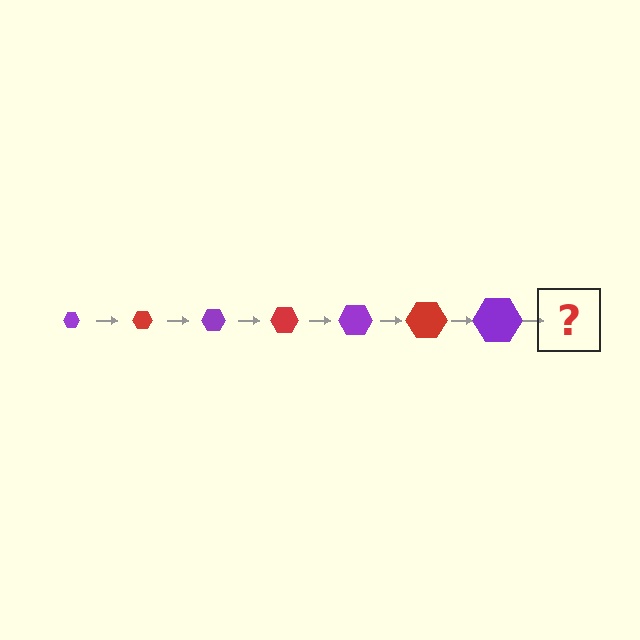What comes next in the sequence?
The next element should be a red hexagon, larger than the previous one.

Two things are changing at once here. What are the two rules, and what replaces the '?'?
The two rules are that the hexagon grows larger each step and the color cycles through purple and red. The '?' should be a red hexagon, larger than the previous one.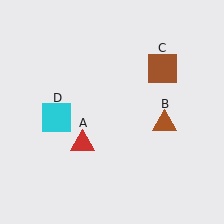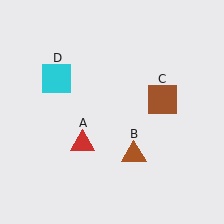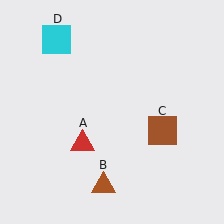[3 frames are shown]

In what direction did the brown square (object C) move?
The brown square (object C) moved down.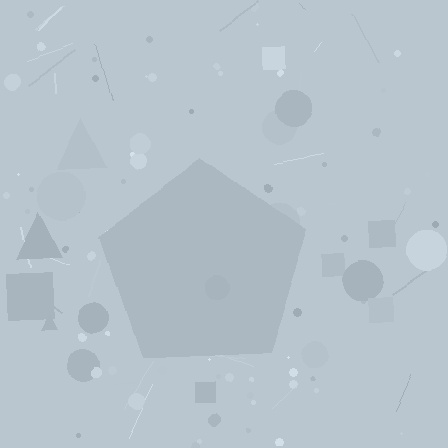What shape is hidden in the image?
A pentagon is hidden in the image.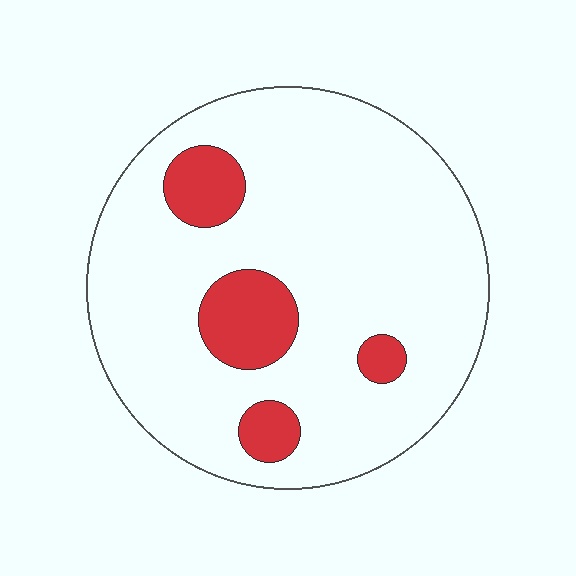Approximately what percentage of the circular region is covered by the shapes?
Approximately 15%.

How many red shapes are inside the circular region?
4.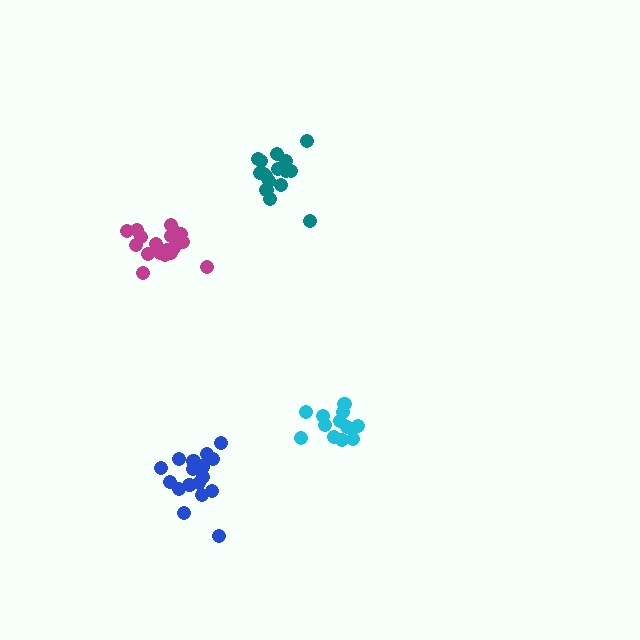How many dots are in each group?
Group 1: 16 dots, Group 2: 18 dots, Group 3: 13 dots, Group 4: 18 dots (65 total).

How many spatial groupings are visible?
There are 4 spatial groupings.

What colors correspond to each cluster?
The clusters are colored: teal, blue, cyan, magenta.